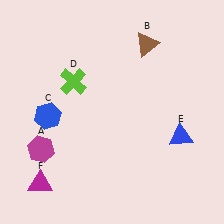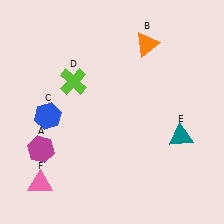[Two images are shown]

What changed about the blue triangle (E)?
In Image 1, E is blue. In Image 2, it changed to teal.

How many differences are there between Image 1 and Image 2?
There are 3 differences between the two images.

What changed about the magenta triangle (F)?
In Image 1, F is magenta. In Image 2, it changed to pink.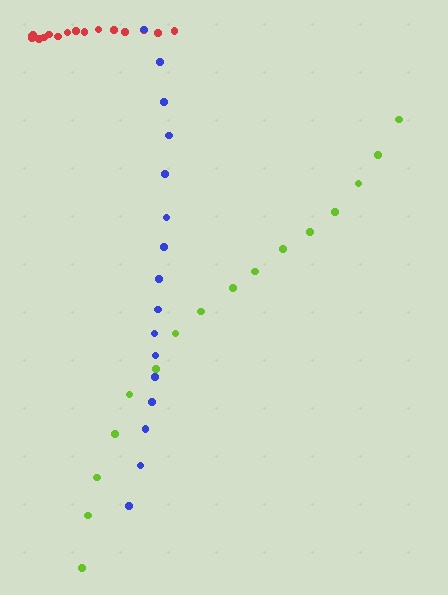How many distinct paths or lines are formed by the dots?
There are 3 distinct paths.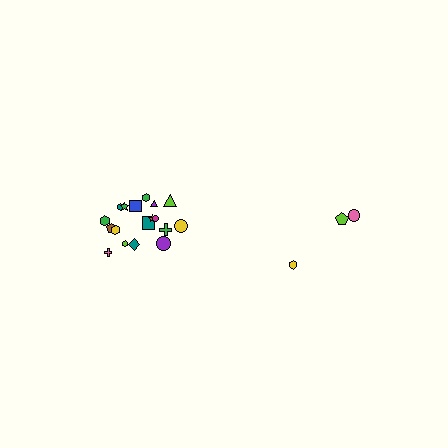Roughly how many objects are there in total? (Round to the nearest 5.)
Roughly 20 objects in total.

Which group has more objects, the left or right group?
The left group.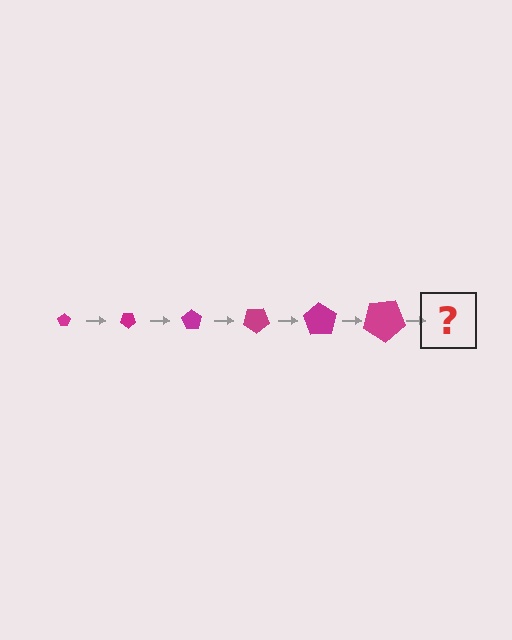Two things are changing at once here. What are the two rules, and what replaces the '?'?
The two rules are that the pentagon grows larger each step and it rotates 35 degrees each step. The '?' should be a pentagon, larger than the previous one and rotated 210 degrees from the start.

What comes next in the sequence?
The next element should be a pentagon, larger than the previous one and rotated 210 degrees from the start.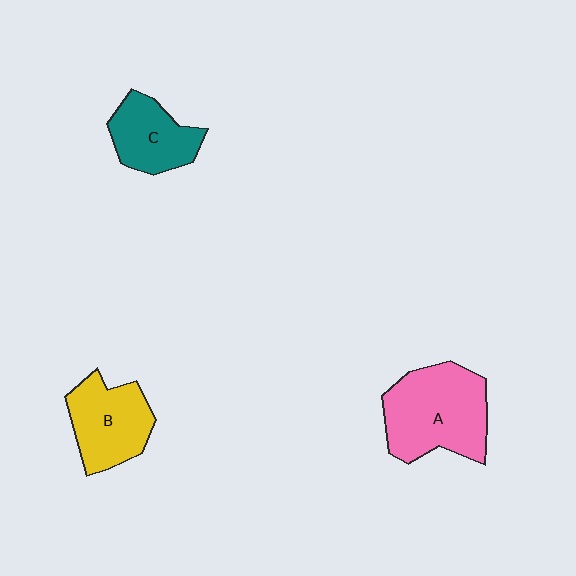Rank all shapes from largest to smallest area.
From largest to smallest: A (pink), B (yellow), C (teal).